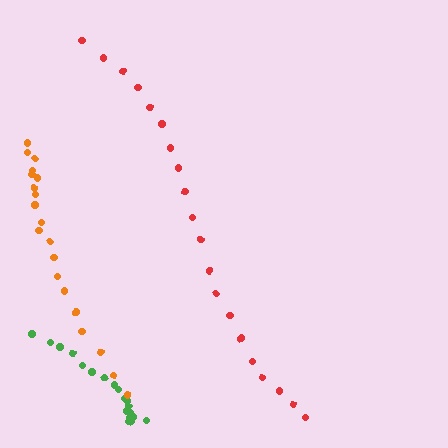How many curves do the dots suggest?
There are 3 distinct paths.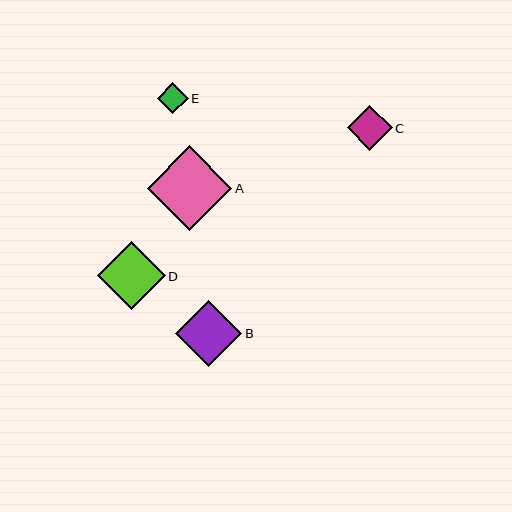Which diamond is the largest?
Diamond A is the largest with a size of approximately 85 pixels.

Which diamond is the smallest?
Diamond E is the smallest with a size of approximately 31 pixels.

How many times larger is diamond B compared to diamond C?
Diamond B is approximately 1.5 times the size of diamond C.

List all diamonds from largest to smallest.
From largest to smallest: A, D, B, C, E.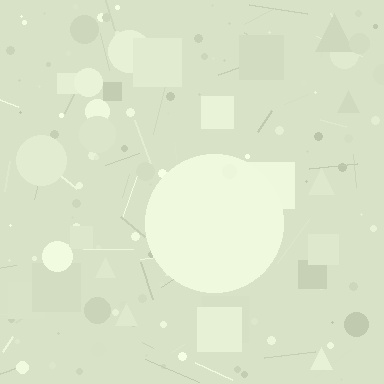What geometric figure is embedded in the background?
A circle is embedded in the background.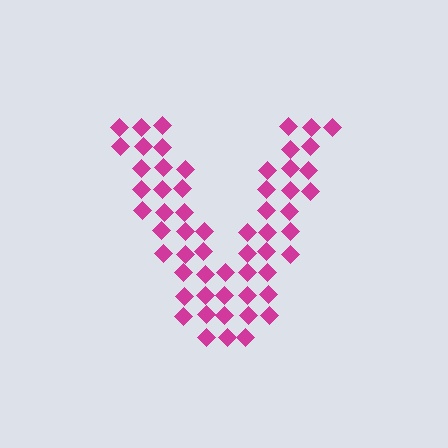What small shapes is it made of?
It is made of small diamonds.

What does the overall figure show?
The overall figure shows the letter V.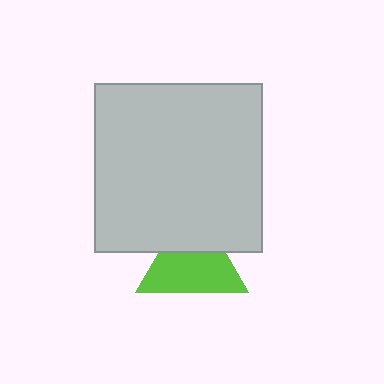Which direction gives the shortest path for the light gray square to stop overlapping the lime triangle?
Moving up gives the shortest separation.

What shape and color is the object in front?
The object in front is a light gray square.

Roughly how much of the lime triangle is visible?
About half of it is visible (roughly 65%).